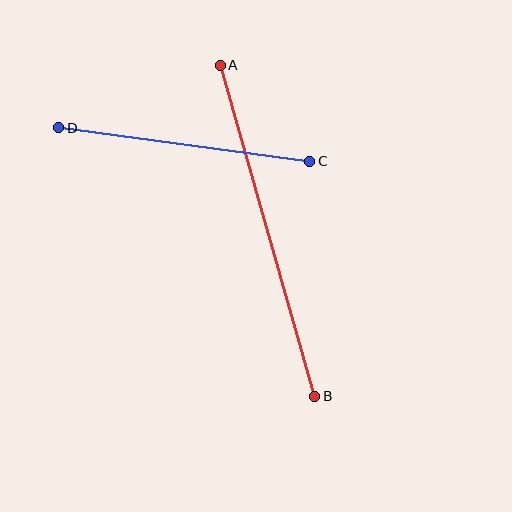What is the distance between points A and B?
The distance is approximately 345 pixels.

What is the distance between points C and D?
The distance is approximately 254 pixels.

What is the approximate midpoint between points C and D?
The midpoint is at approximately (184, 145) pixels.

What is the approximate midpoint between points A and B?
The midpoint is at approximately (268, 231) pixels.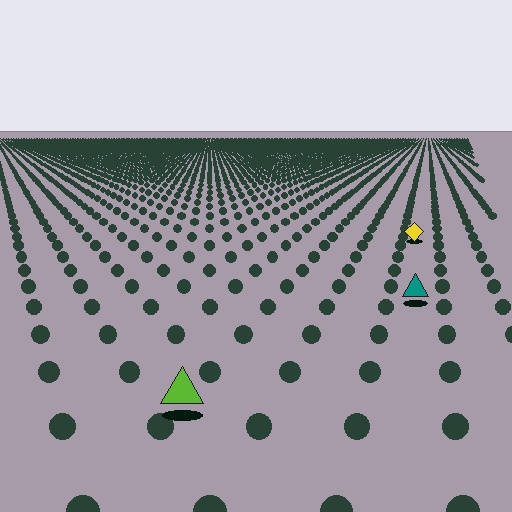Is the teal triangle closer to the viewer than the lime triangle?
No. The lime triangle is closer — you can tell from the texture gradient: the ground texture is coarser near it.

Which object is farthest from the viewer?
The yellow diamond is farthest from the viewer. It appears smaller and the ground texture around it is denser.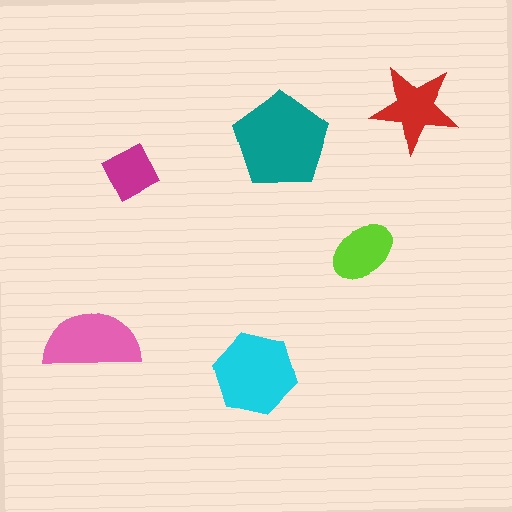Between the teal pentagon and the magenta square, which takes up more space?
The teal pentagon.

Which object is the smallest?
The magenta square.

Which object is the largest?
The teal pentagon.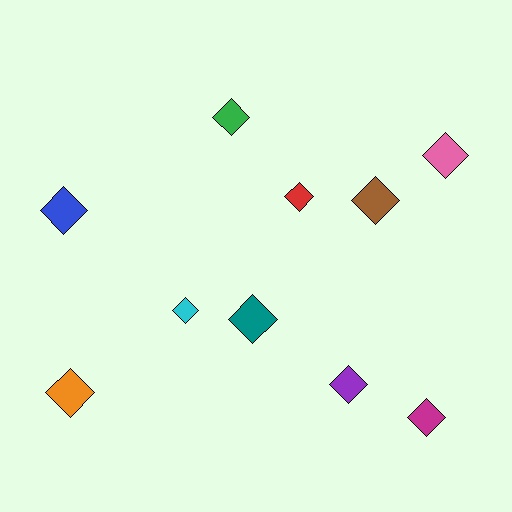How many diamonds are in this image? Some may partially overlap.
There are 10 diamonds.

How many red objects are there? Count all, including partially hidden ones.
There is 1 red object.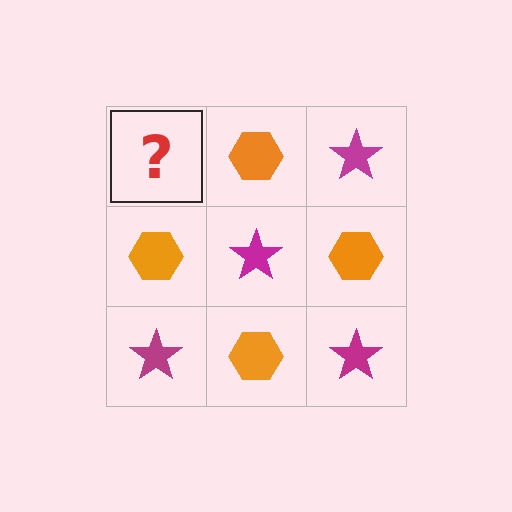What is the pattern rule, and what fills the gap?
The rule is that it alternates magenta star and orange hexagon in a checkerboard pattern. The gap should be filled with a magenta star.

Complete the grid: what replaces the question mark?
The question mark should be replaced with a magenta star.